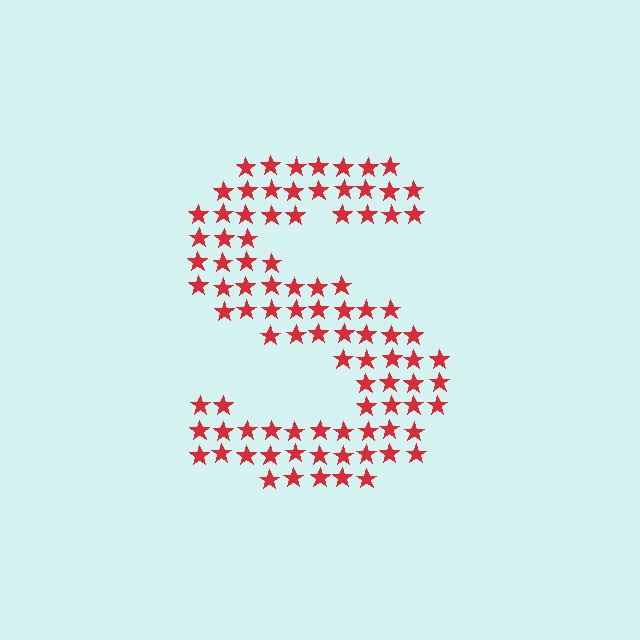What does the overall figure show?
The overall figure shows the letter S.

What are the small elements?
The small elements are stars.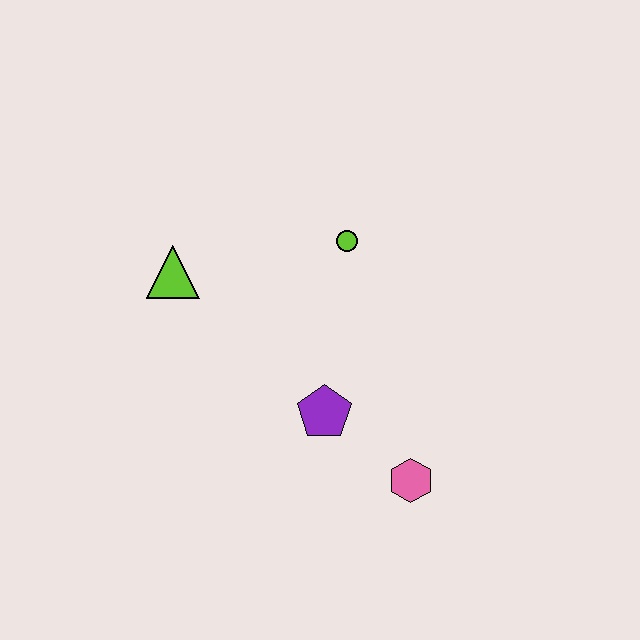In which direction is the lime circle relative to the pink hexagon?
The lime circle is above the pink hexagon.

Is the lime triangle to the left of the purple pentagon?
Yes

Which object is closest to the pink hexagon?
The purple pentagon is closest to the pink hexagon.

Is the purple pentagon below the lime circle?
Yes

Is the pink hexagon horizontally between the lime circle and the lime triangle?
No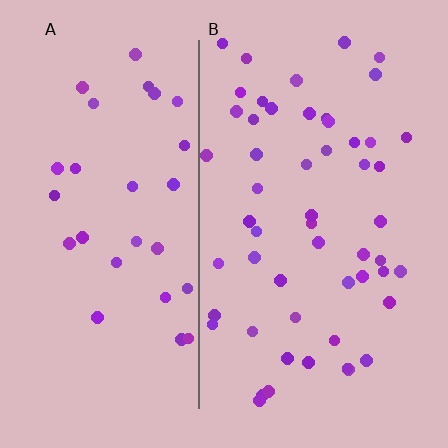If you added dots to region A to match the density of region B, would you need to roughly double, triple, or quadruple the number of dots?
Approximately double.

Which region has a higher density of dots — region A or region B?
B (the right).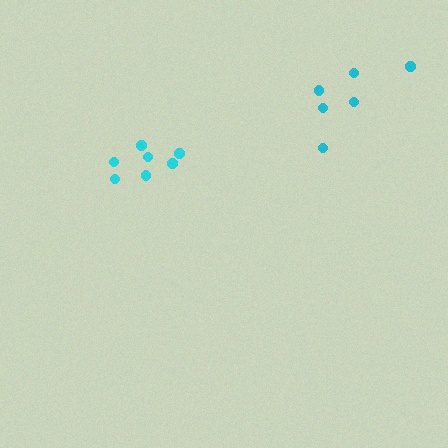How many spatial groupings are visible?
There are 2 spatial groupings.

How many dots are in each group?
Group 1: 6 dots, Group 2: 7 dots (13 total).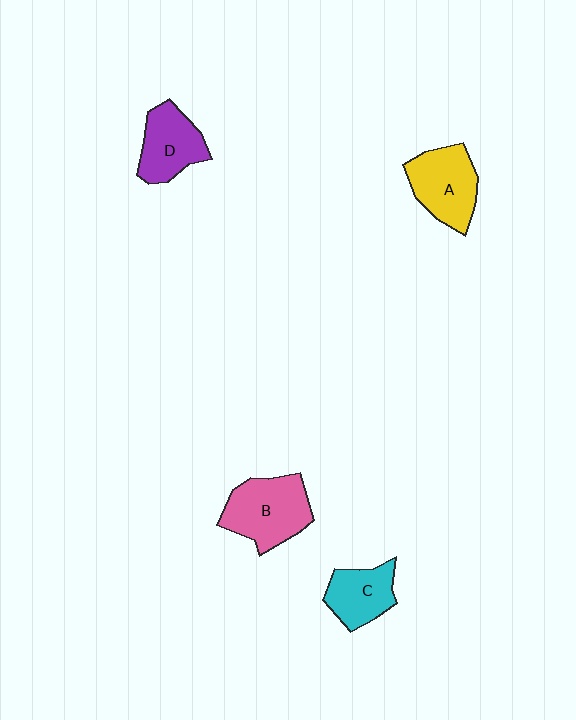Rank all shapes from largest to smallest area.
From largest to smallest: B (pink), A (yellow), D (purple), C (cyan).